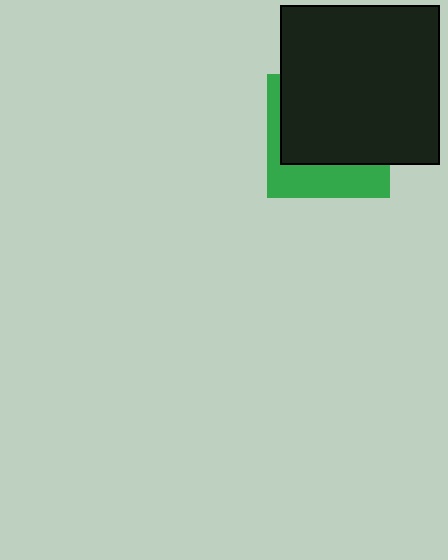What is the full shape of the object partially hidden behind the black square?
The partially hidden object is a green square.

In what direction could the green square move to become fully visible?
The green square could move down. That would shift it out from behind the black square entirely.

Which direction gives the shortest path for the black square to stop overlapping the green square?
Moving up gives the shortest separation.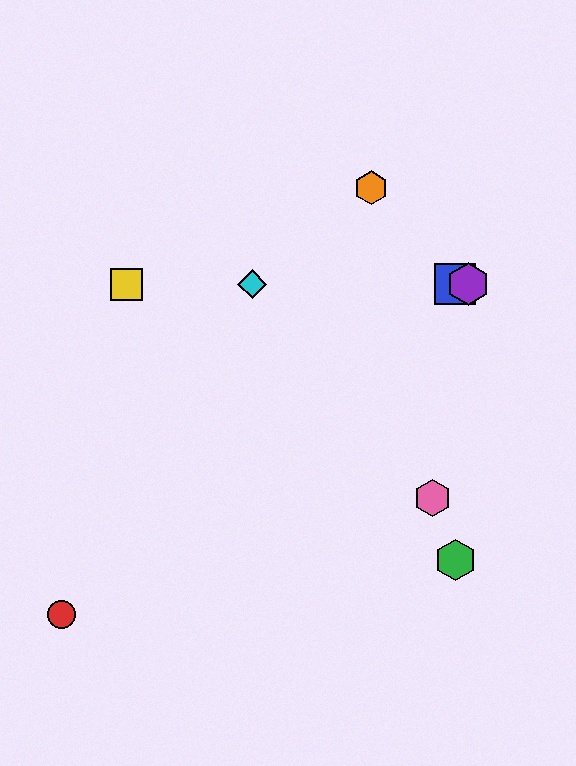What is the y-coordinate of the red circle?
The red circle is at y≈615.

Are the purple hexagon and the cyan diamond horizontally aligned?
Yes, both are at y≈284.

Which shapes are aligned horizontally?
The blue square, the yellow square, the purple hexagon, the cyan diamond are aligned horizontally.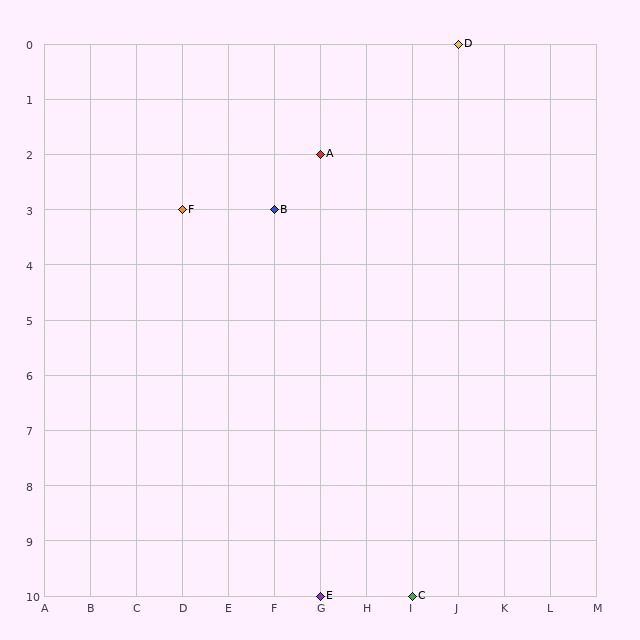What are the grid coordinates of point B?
Point B is at grid coordinates (F, 3).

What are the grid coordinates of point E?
Point E is at grid coordinates (G, 10).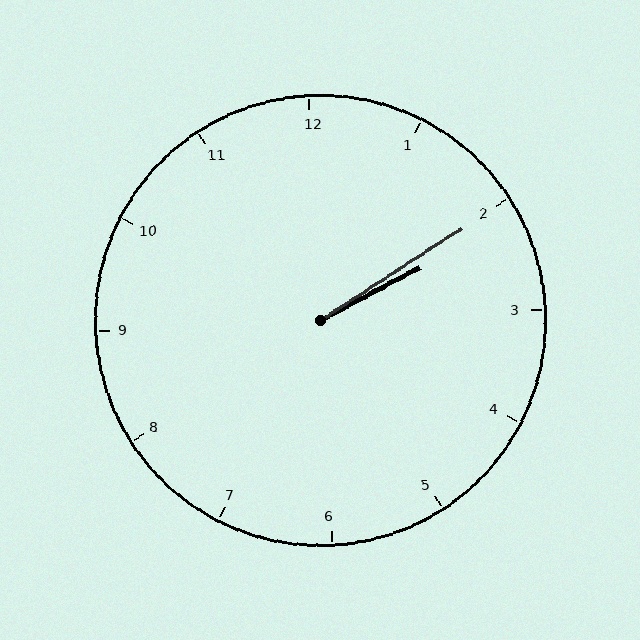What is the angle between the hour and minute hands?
Approximately 5 degrees.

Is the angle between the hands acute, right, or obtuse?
It is acute.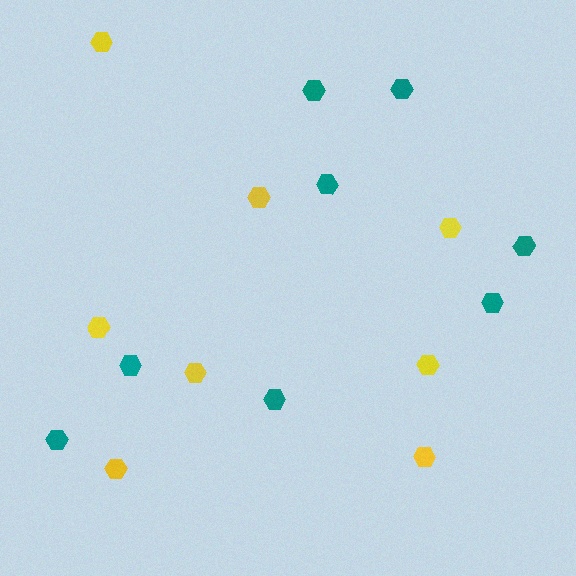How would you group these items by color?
There are 2 groups: one group of yellow hexagons (8) and one group of teal hexagons (8).